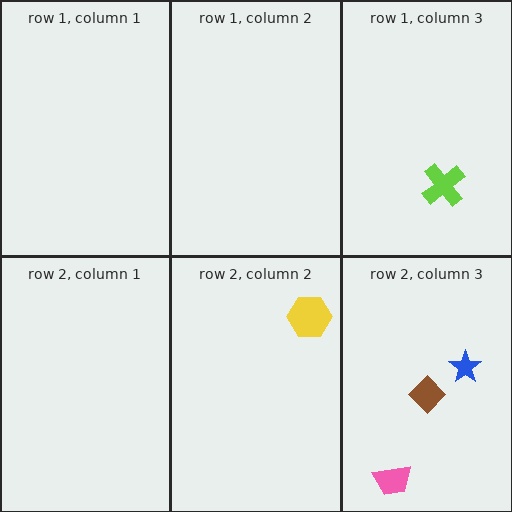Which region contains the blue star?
The row 2, column 3 region.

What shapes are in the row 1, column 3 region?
The lime cross.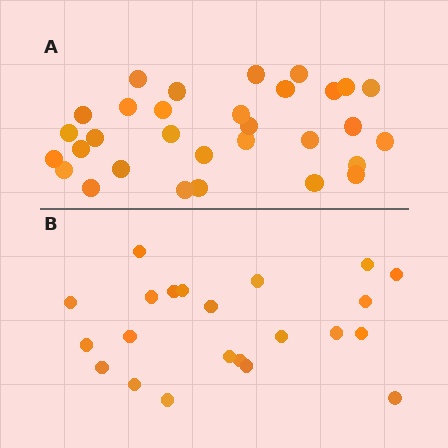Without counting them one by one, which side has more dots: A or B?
Region A (the top region) has more dots.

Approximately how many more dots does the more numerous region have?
Region A has roughly 8 or so more dots than region B.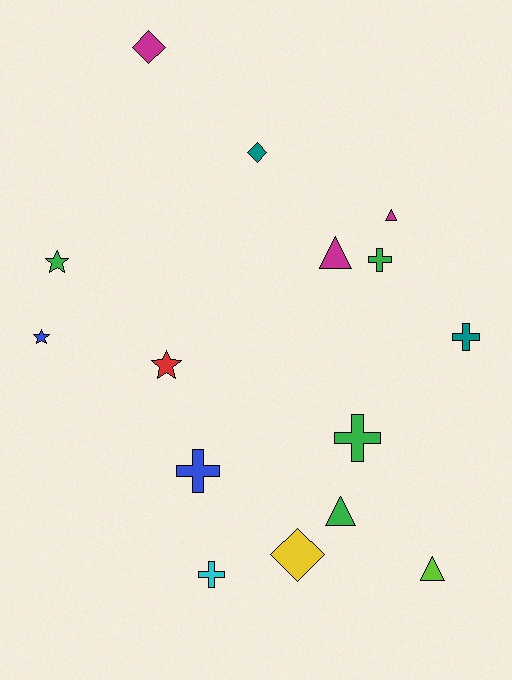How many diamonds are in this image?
There are 3 diamonds.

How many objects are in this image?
There are 15 objects.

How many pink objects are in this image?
There are no pink objects.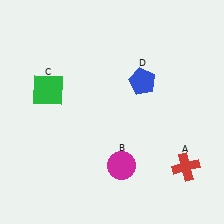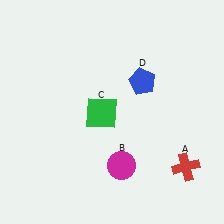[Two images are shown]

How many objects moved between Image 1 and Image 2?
1 object moved between the two images.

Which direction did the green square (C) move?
The green square (C) moved right.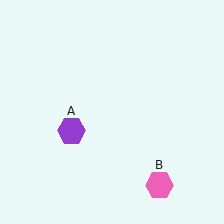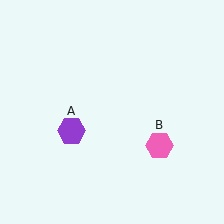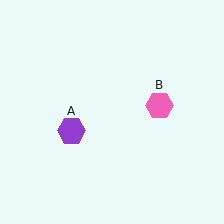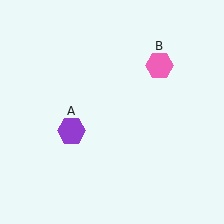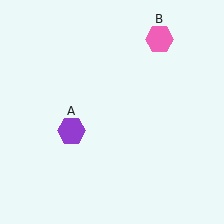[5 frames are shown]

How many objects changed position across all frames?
1 object changed position: pink hexagon (object B).